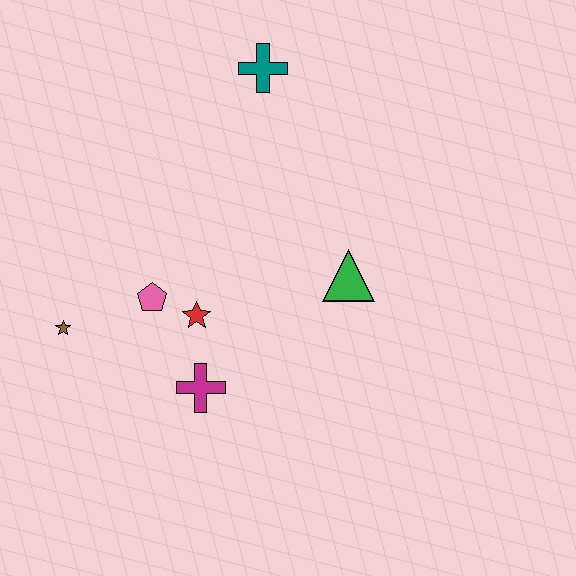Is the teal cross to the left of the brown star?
No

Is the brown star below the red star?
Yes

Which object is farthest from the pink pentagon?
The teal cross is farthest from the pink pentagon.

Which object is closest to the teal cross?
The green triangle is closest to the teal cross.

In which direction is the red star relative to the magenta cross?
The red star is above the magenta cross.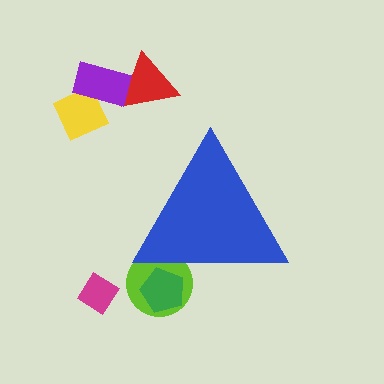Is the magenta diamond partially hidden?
No, the magenta diamond is fully visible.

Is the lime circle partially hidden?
Yes, the lime circle is partially hidden behind the blue triangle.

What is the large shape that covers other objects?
A blue triangle.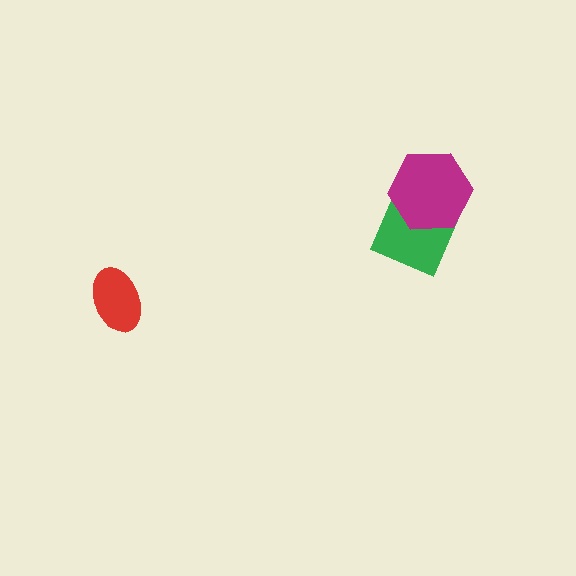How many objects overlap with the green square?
1 object overlaps with the green square.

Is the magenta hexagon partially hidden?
No, no other shape covers it.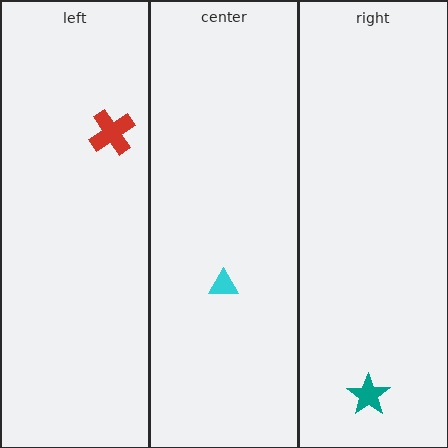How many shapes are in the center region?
1.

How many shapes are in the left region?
1.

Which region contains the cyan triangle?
The center region.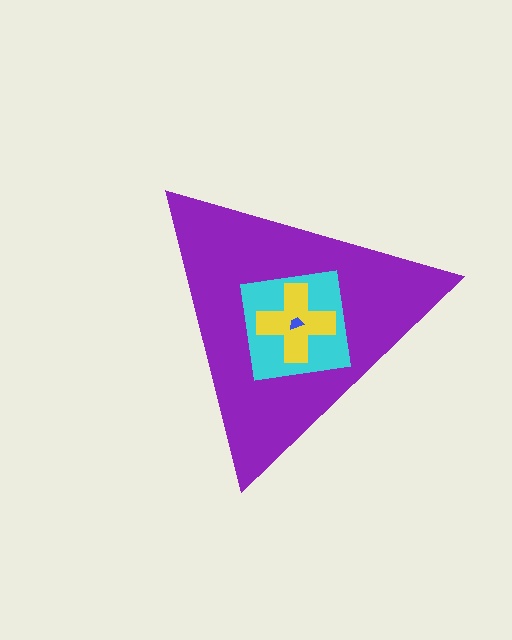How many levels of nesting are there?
4.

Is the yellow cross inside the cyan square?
Yes.